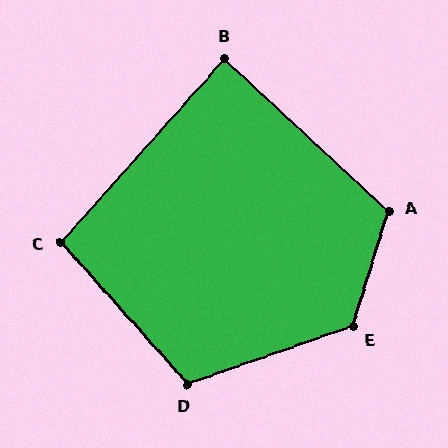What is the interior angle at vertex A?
Approximately 116 degrees (obtuse).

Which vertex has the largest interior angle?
E, at approximately 126 degrees.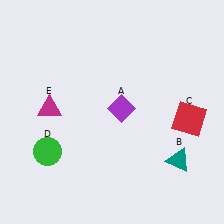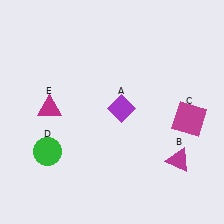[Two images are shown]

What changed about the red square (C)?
In Image 1, C is red. In Image 2, it changed to magenta.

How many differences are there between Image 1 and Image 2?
There are 2 differences between the two images.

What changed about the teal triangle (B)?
In Image 1, B is teal. In Image 2, it changed to magenta.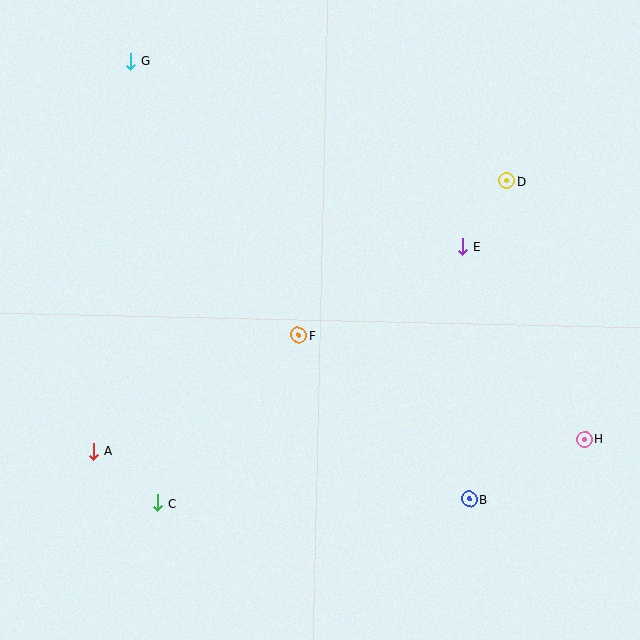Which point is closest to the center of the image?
Point F at (298, 335) is closest to the center.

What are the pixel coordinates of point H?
Point H is at (585, 439).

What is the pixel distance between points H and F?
The distance between H and F is 305 pixels.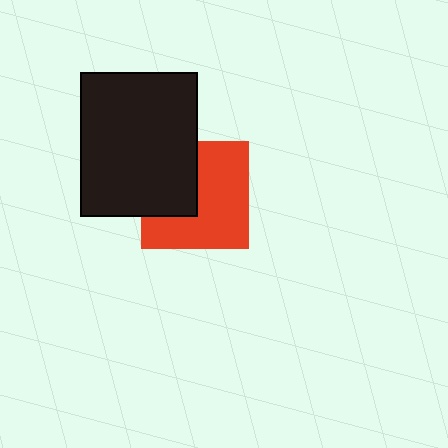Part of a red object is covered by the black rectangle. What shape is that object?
It is a square.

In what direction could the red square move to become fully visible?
The red square could move right. That would shift it out from behind the black rectangle entirely.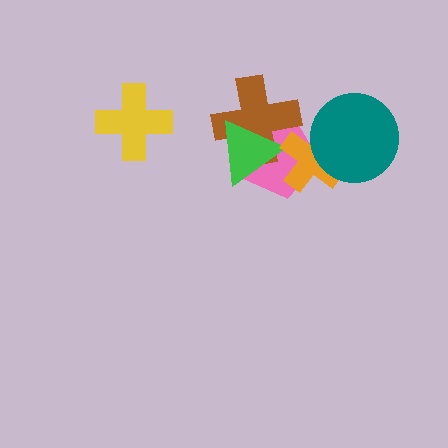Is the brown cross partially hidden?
Yes, it is partially covered by another shape.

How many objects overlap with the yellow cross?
0 objects overlap with the yellow cross.